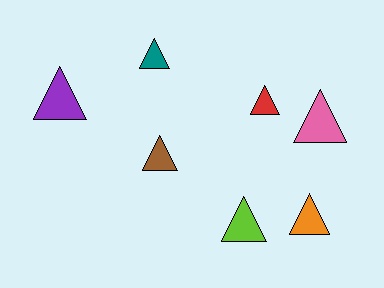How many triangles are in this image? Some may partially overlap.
There are 7 triangles.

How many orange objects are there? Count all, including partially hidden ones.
There is 1 orange object.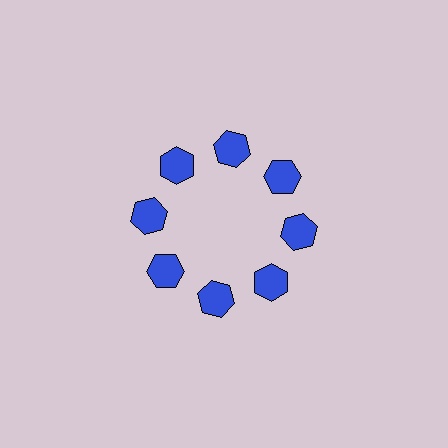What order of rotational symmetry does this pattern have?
This pattern has 8-fold rotational symmetry.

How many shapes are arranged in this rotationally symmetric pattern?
There are 8 shapes, arranged in 8 groups of 1.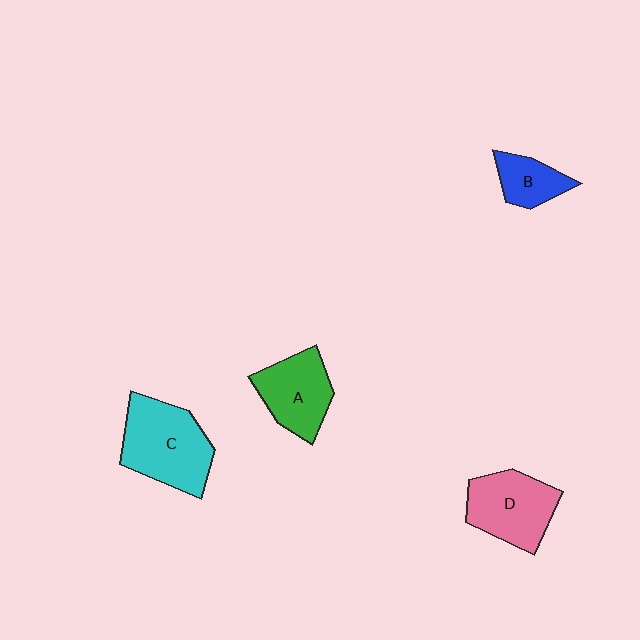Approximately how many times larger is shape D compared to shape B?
Approximately 1.9 times.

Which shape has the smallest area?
Shape B (blue).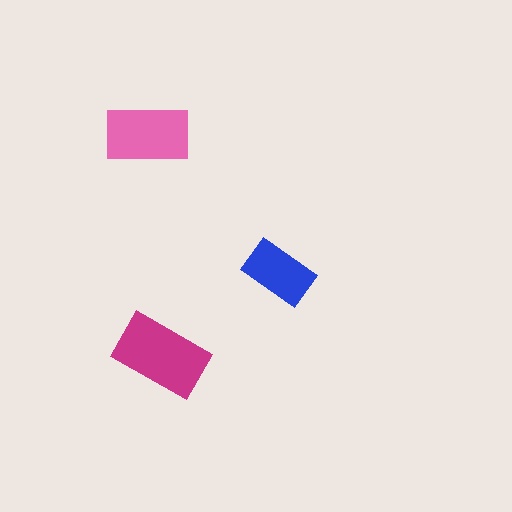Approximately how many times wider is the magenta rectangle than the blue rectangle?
About 1.5 times wider.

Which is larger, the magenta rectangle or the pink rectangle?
The magenta one.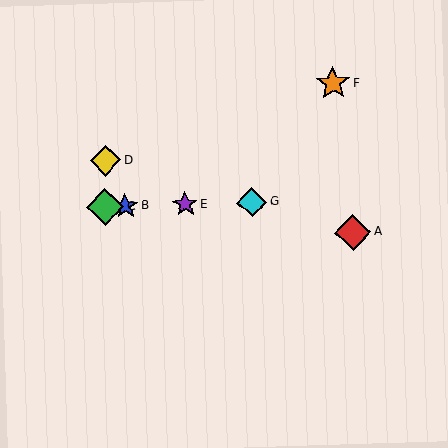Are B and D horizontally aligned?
No, B is at y≈206 and D is at y≈161.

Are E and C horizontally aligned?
Yes, both are at y≈204.